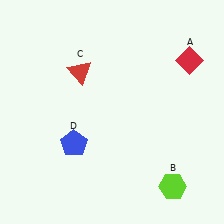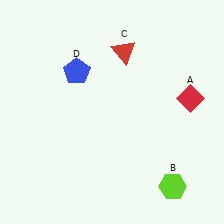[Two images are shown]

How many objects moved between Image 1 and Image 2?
3 objects moved between the two images.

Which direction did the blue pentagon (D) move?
The blue pentagon (D) moved up.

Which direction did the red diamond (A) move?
The red diamond (A) moved down.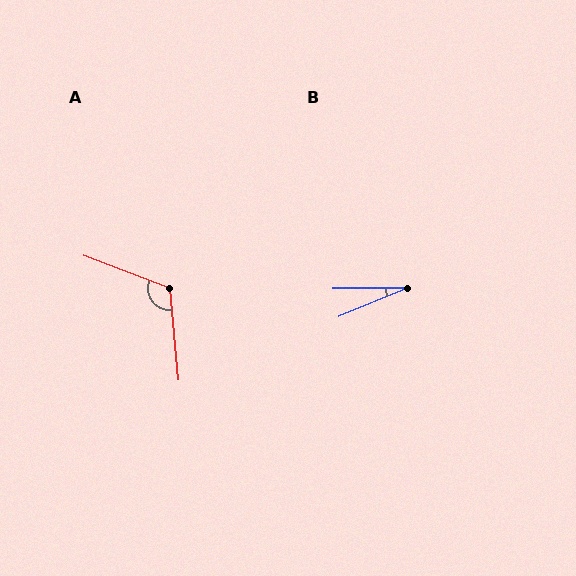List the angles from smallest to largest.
B (22°), A (116°).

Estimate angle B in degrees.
Approximately 22 degrees.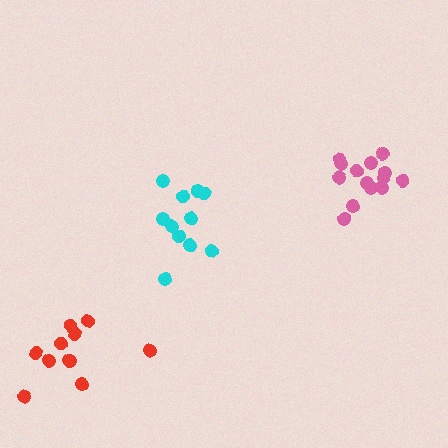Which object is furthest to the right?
The pink cluster is rightmost.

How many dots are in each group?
Group 1: 11 dots, Group 2: 14 dots, Group 3: 11 dots (36 total).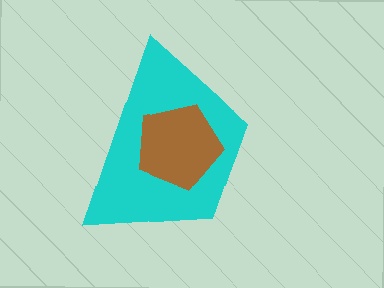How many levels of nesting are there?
2.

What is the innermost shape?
The brown pentagon.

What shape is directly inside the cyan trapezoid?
The brown pentagon.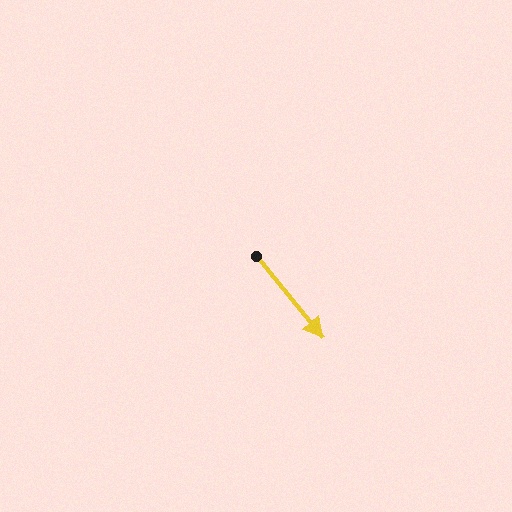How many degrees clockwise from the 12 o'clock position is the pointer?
Approximately 141 degrees.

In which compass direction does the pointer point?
Southeast.